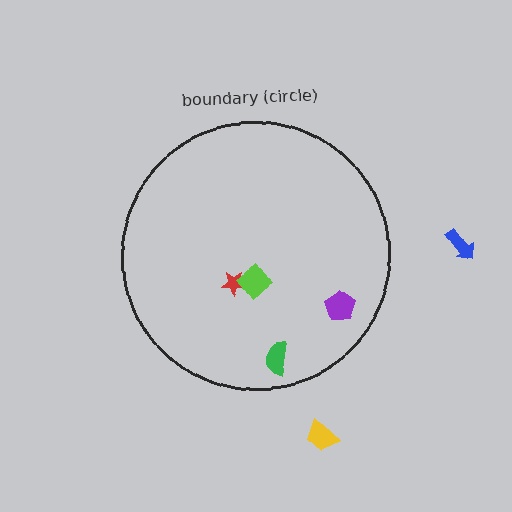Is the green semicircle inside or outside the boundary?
Inside.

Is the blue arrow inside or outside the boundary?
Outside.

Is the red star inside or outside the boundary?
Inside.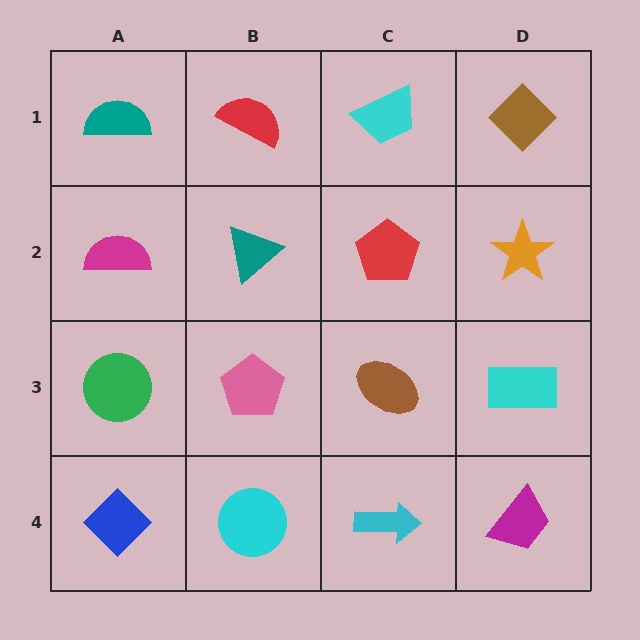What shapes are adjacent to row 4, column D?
A cyan rectangle (row 3, column D), a cyan arrow (row 4, column C).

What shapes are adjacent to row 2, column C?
A cyan trapezoid (row 1, column C), a brown ellipse (row 3, column C), a teal triangle (row 2, column B), an orange star (row 2, column D).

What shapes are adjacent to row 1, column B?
A teal triangle (row 2, column B), a teal semicircle (row 1, column A), a cyan trapezoid (row 1, column C).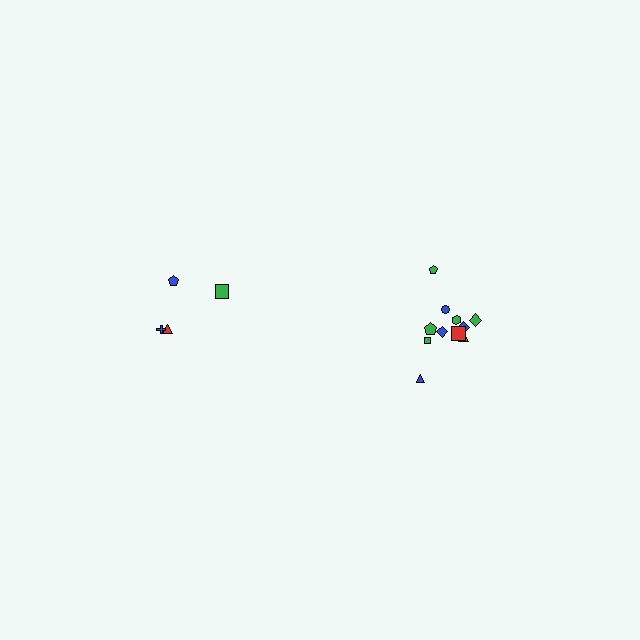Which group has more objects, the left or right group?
The right group.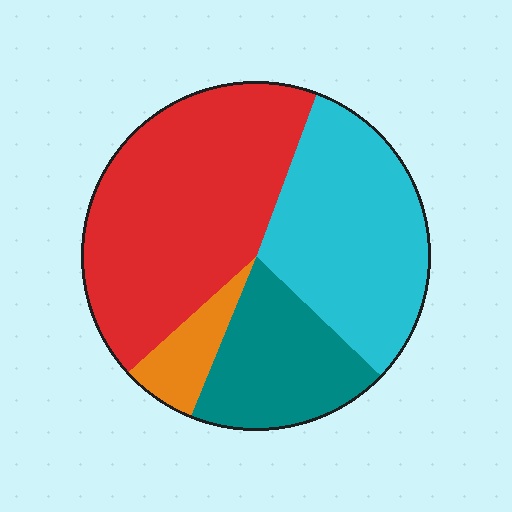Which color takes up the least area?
Orange, at roughly 5%.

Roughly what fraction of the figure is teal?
Teal takes up between a sixth and a third of the figure.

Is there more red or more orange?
Red.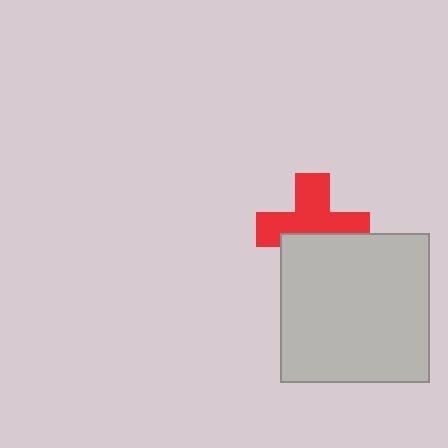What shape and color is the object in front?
The object in front is a light gray rectangle.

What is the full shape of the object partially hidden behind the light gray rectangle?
The partially hidden object is a red cross.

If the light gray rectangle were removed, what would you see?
You would see the complete red cross.